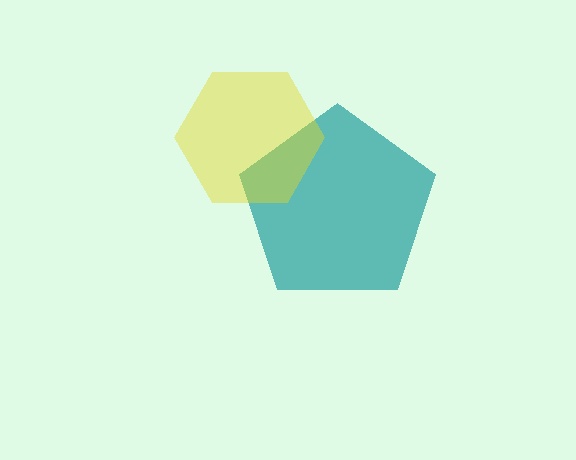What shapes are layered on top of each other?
The layered shapes are: a teal pentagon, a yellow hexagon.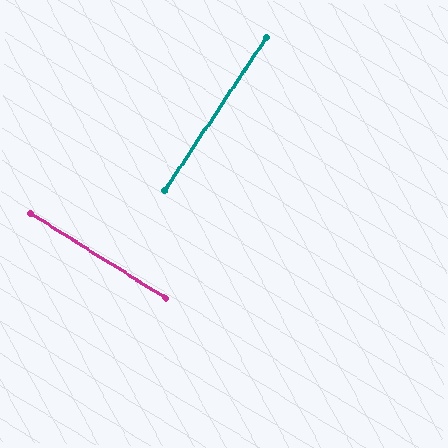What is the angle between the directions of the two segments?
Approximately 89 degrees.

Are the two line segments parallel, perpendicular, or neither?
Perpendicular — they meet at approximately 89°.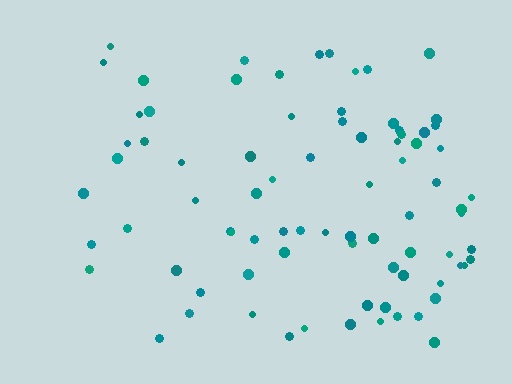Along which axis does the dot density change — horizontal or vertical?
Horizontal.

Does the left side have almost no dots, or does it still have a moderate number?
Still a moderate number, just noticeably fewer than the right.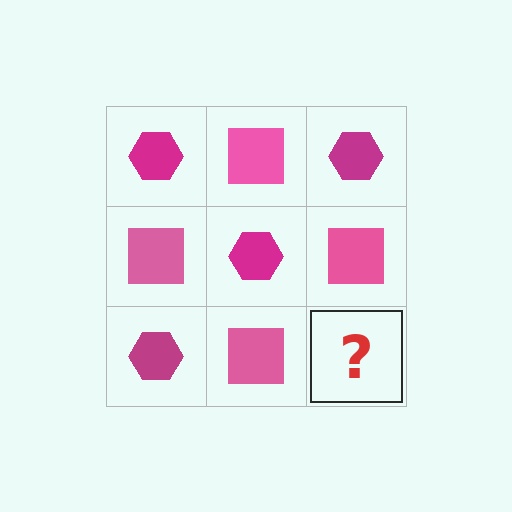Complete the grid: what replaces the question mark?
The question mark should be replaced with a magenta hexagon.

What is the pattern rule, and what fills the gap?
The rule is that it alternates magenta hexagon and pink square in a checkerboard pattern. The gap should be filled with a magenta hexagon.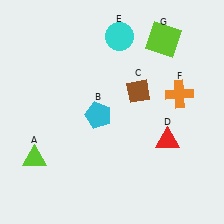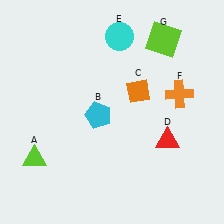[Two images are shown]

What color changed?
The diamond (C) changed from brown in Image 1 to orange in Image 2.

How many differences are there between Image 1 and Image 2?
There is 1 difference between the two images.